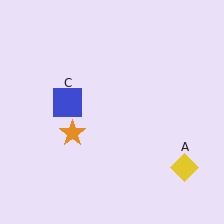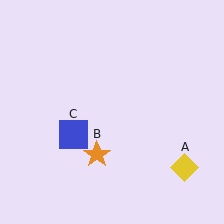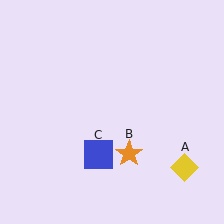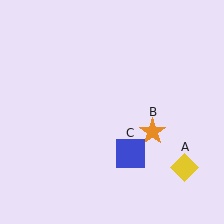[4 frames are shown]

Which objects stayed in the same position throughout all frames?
Yellow diamond (object A) remained stationary.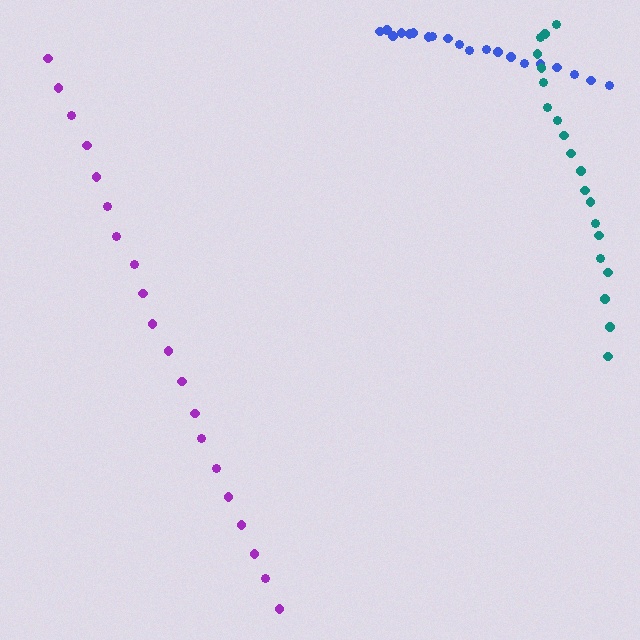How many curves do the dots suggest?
There are 3 distinct paths.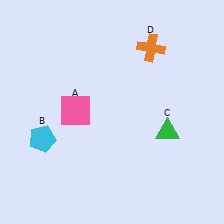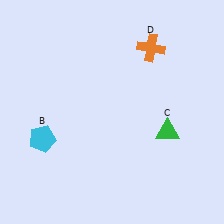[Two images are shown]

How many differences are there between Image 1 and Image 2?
There is 1 difference between the two images.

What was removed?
The pink square (A) was removed in Image 2.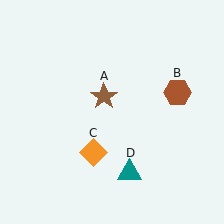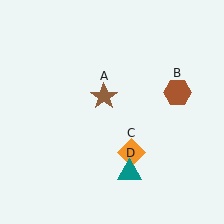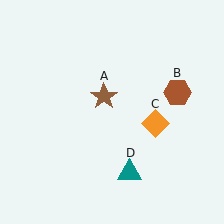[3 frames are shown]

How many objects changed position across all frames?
1 object changed position: orange diamond (object C).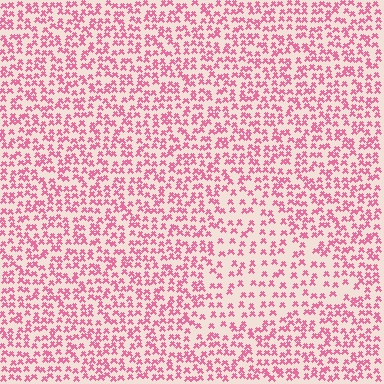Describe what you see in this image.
The image contains small pink elements arranged at two different densities. A triangle-shaped region is visible where the elements are less densely packed than the surrounding area.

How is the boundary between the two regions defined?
The boundary is defined by a change in element density (approximately 1.7x ratio). All elements are the same color, size, and shape.